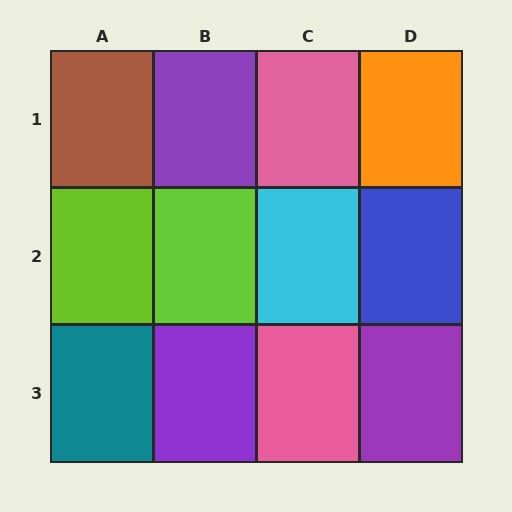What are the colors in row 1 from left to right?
Brown, purple, pink, orange.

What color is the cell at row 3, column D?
Purple.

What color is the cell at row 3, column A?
Teal.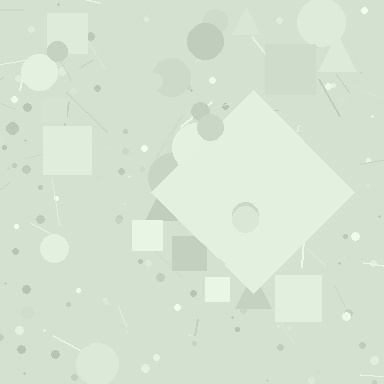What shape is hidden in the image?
A diamond is hidden in the image.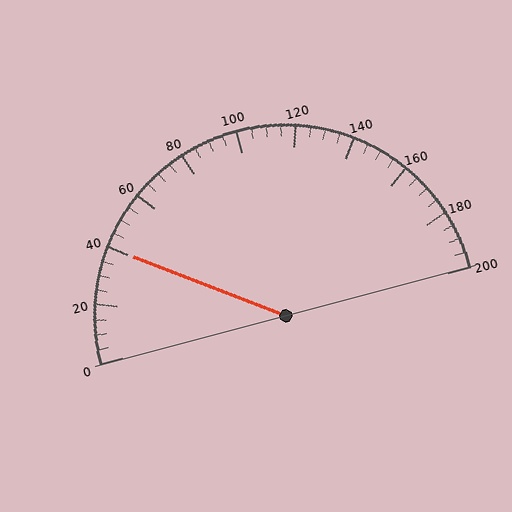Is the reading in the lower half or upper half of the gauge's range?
The reading is in the lower half of the range (0 to 200).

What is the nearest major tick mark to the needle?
The nearest major tick mark is 40.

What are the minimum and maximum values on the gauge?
The gauge ranges from 0 to 200.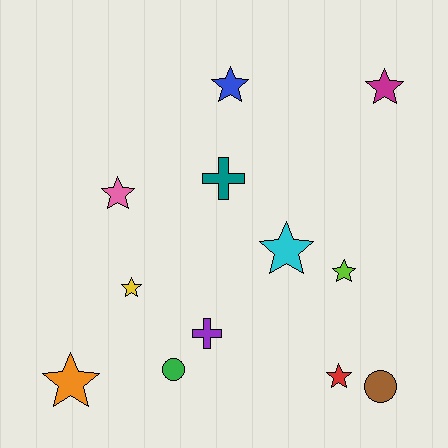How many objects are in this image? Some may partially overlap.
There are 12 objects.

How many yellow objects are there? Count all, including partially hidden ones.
There is 1 yellow object.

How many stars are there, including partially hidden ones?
There are 8 stars.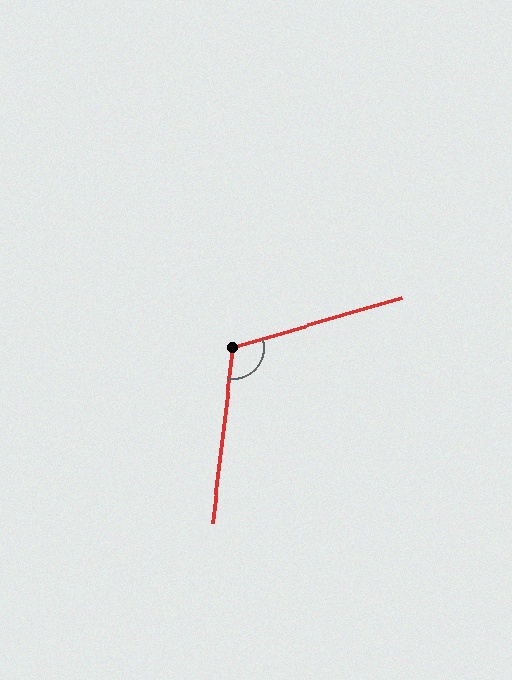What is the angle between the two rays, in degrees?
Approximately 114 degrees.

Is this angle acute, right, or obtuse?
It is obtuse.